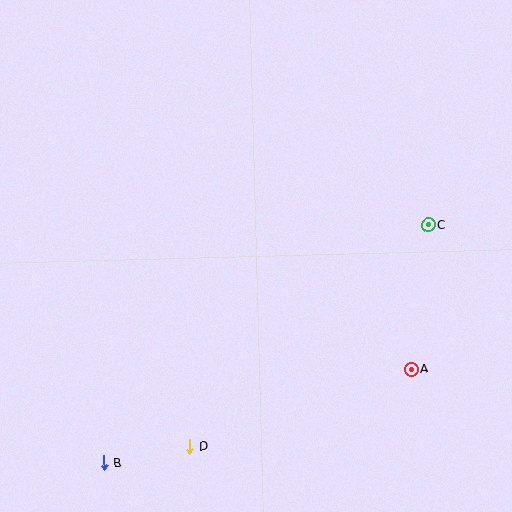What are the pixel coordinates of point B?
Point B is at (104, 463).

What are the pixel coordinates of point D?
Point D is at (190, 447).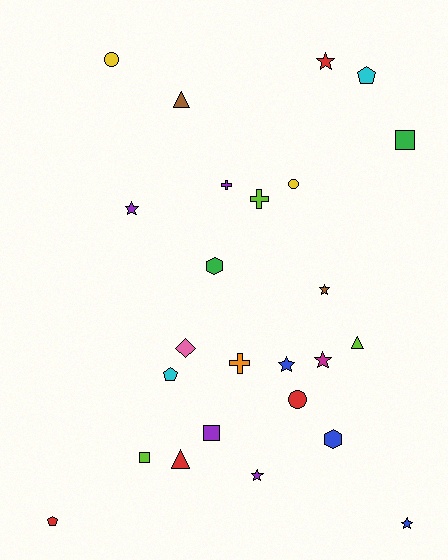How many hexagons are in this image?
There are 2 hexagons.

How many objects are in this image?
There are 25 objects.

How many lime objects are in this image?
There are 3 lime objects.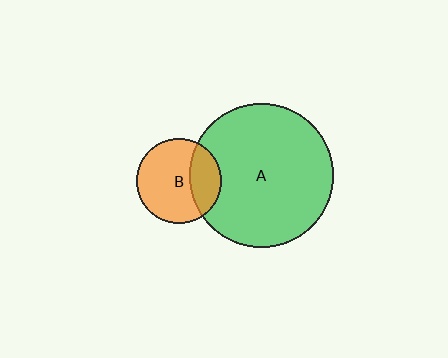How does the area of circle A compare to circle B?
Approximately 2.8 times.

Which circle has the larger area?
Circle A (green).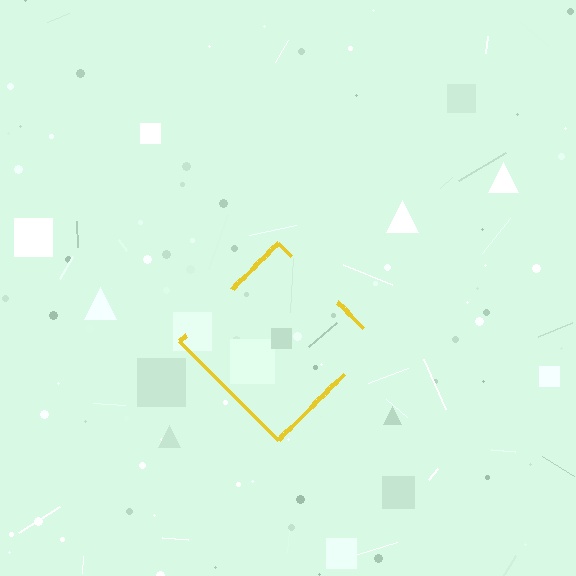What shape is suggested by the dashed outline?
The dashed outline suggests a diamond.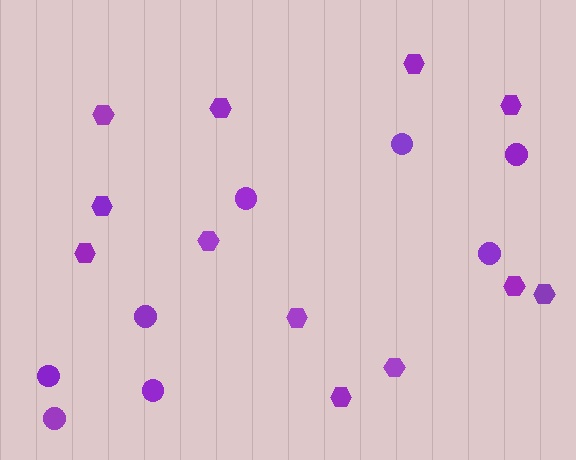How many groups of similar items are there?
There are 2 groups: one group of circles (8) and one group of hexagons (12).